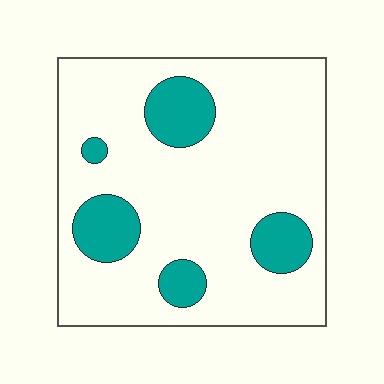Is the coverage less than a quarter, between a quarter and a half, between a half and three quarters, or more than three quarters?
Less than a quarter.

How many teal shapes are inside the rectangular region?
5.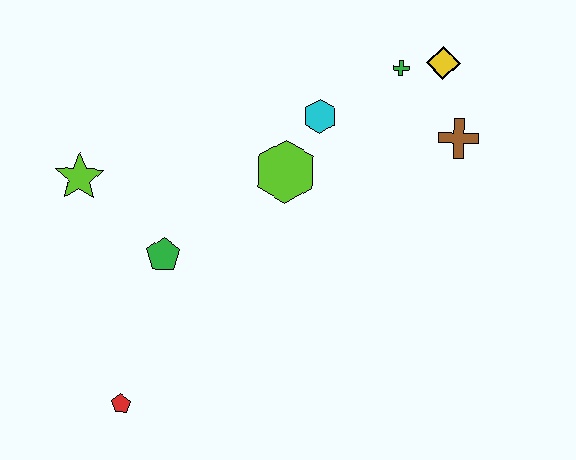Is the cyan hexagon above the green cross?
No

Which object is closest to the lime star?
The green pentagon is closest to the lime star.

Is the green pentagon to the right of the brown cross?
No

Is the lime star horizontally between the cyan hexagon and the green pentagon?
No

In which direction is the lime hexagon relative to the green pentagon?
The lime hexagon is to the right of the green pentagon.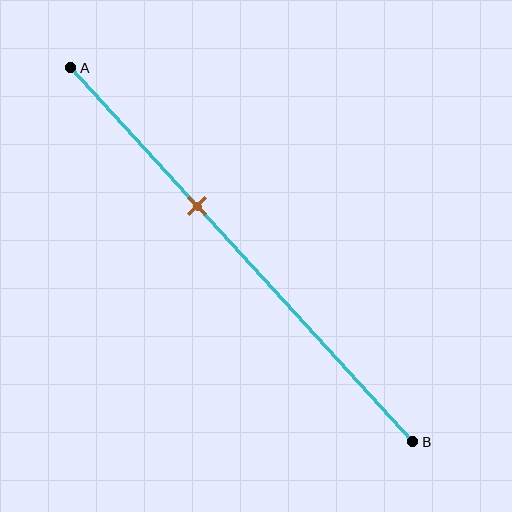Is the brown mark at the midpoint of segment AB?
No, the mark is at about 35% from A, not at the 50% midpoint.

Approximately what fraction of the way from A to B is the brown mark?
The brown mark is approximately 35% of the way from A to B.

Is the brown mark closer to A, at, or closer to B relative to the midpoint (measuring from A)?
The brown mark is closer to point A than the midpoint of segment AB.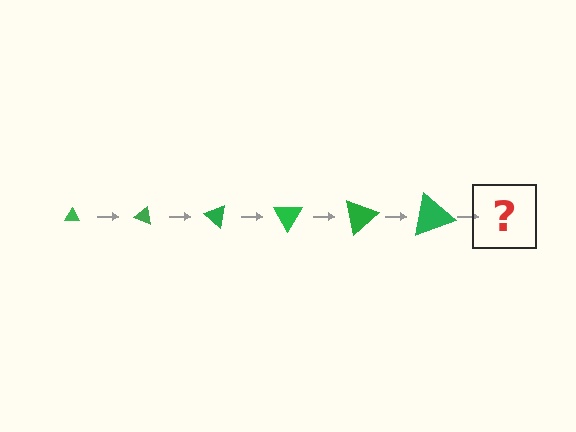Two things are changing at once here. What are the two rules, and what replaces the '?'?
The two rules are that the triangle grows larger each step and it rotates 20 degrees each step. The '?' should be a triangle, larger than the previous one and rotated 120 degrees from the start.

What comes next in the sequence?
The next element should be a triangle, larger than the previous one and rotated 120 degrees from the start.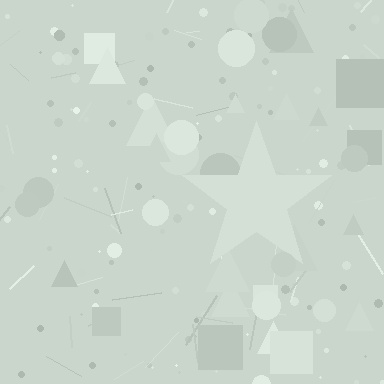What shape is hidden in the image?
A star is hidden in the image.